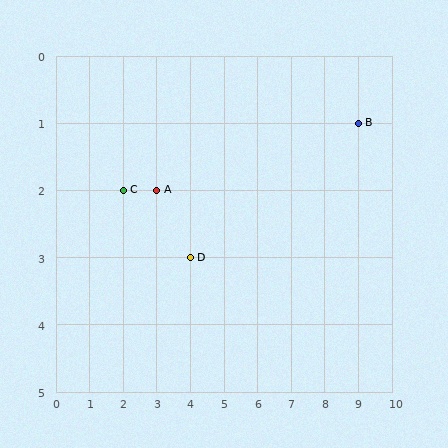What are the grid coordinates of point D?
Point D is at grid coordinates (4, 3).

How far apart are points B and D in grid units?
Points B and D are 5 columns and 2 rows apart (about 5.4 grid units diagonally).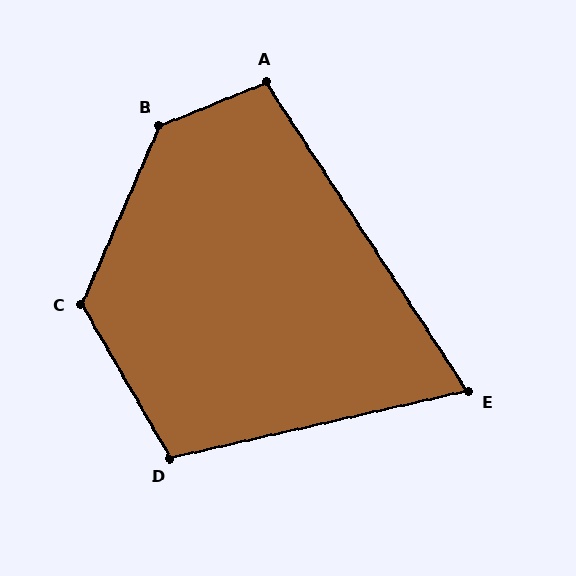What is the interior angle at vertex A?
Approximately 101 degrees (obtuse).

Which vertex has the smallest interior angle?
E, at approximately 70 degrees.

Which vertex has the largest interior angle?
B, at approximately 136 degrees.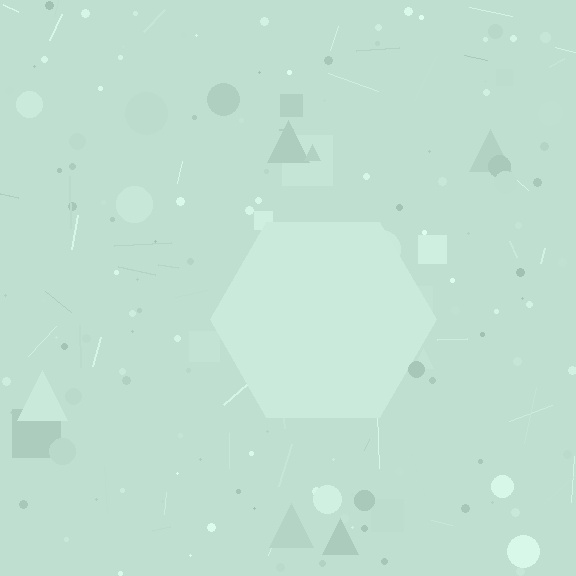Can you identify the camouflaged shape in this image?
The camouflaged shape is a hexagon.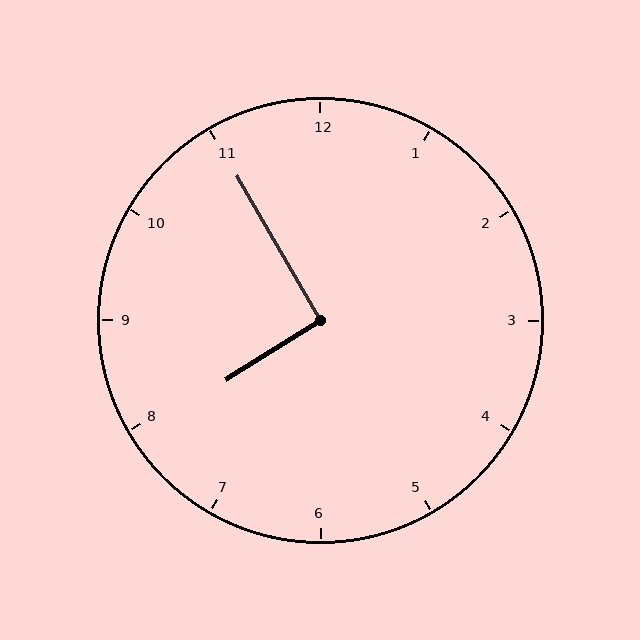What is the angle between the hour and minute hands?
Approximately 92 degrees.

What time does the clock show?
7:55.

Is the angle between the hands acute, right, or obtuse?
It is right.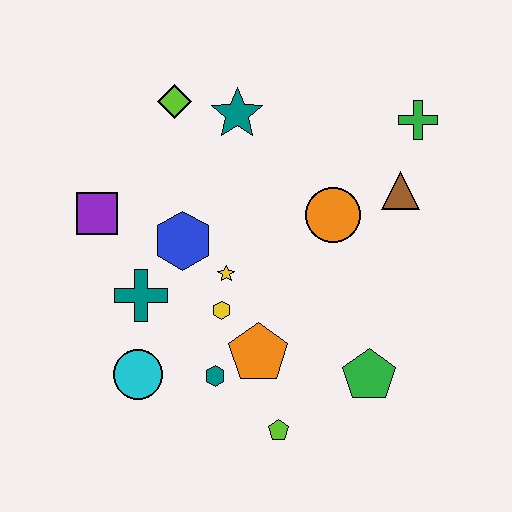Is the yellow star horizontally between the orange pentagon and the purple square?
Yes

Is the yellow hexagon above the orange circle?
No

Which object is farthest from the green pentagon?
The lime diamond is farthest from the green pentagon.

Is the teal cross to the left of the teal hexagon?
Yes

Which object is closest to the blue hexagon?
The yellow star is closest to the blue hexagon.